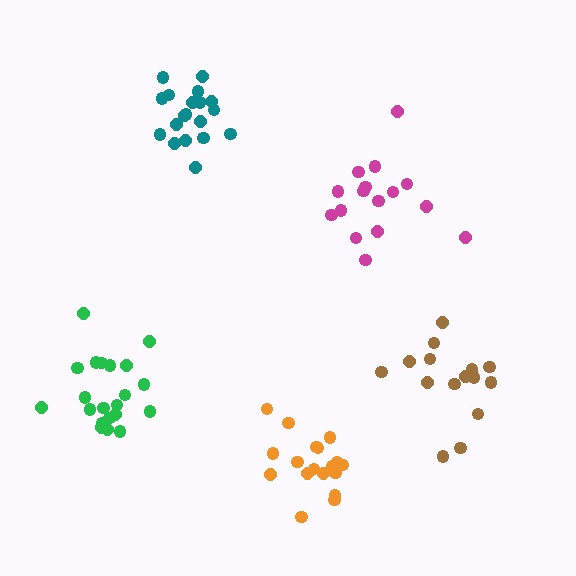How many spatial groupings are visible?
There are 5 spatial groupings.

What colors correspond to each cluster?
The clusters are colored: magenta, orange, teal, brown, green.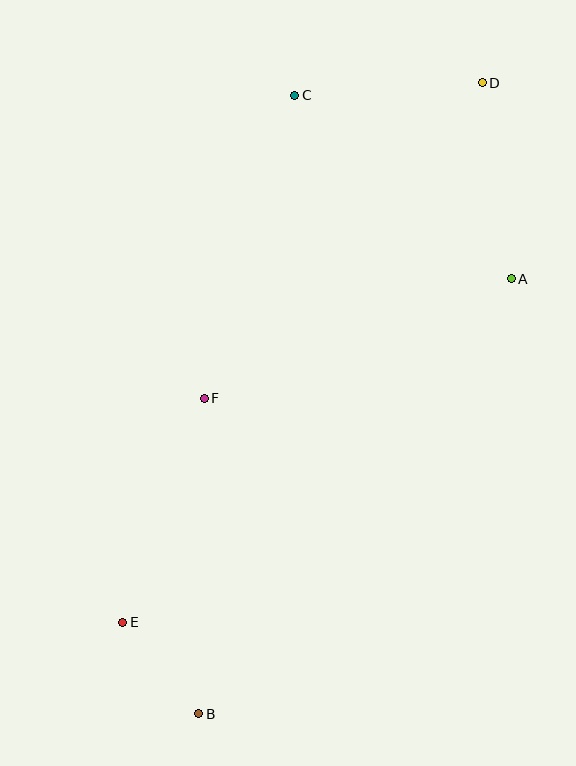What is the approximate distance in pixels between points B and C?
The distance between B and C is approximately 626 pixels.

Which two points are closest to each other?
Points B and E are closest to each other.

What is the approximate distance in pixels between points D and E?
The distance between D and E is approximately 648 pixels.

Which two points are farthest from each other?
Points B and D are farthest from each other.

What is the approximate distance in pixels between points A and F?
The distance between A and F is approximately 329 pixels.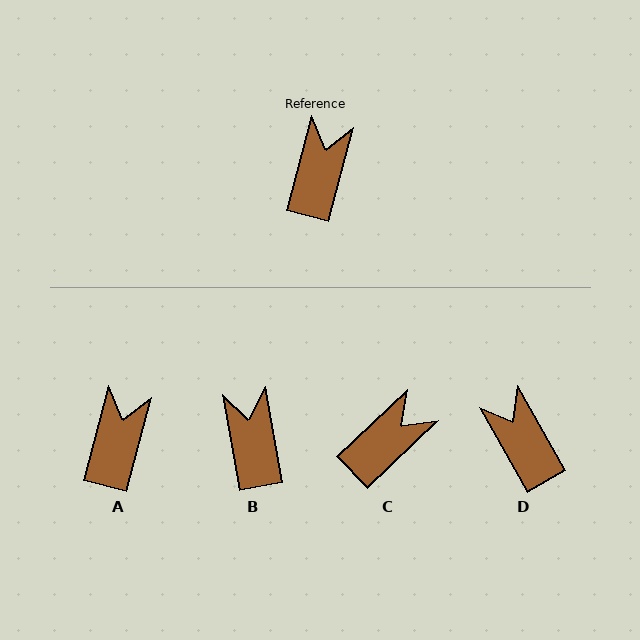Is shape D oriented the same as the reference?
No, it is off by about 44 degrees.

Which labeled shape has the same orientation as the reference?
A.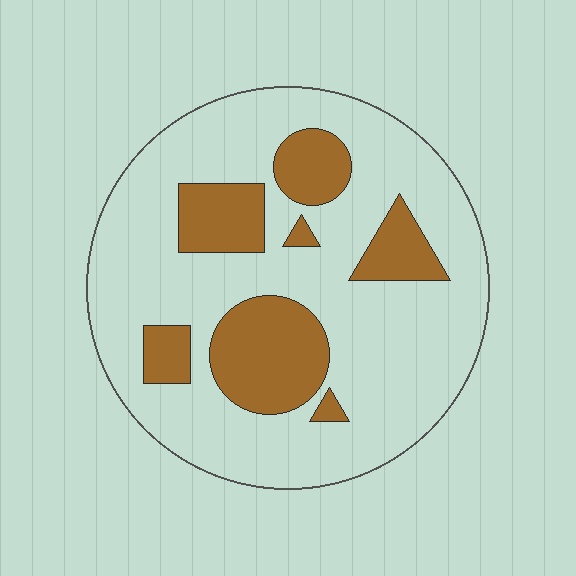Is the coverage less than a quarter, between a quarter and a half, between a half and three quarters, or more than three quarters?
Less than a quarter.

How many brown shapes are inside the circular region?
7.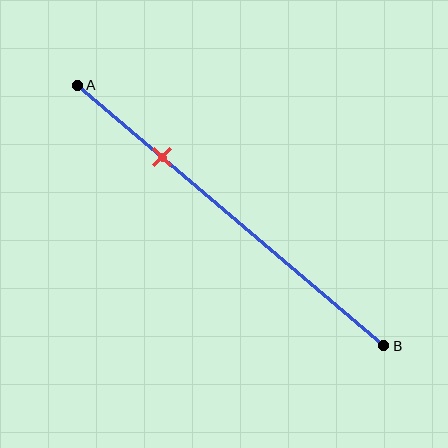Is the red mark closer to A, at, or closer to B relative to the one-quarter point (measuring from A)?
The red mark is approximately at the one-quarter point of segment AB.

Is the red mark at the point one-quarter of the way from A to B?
Yes, the mark is approximately at the one-quarter point.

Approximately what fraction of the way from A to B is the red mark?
The red mark is approximately 30% of the way from A to B.